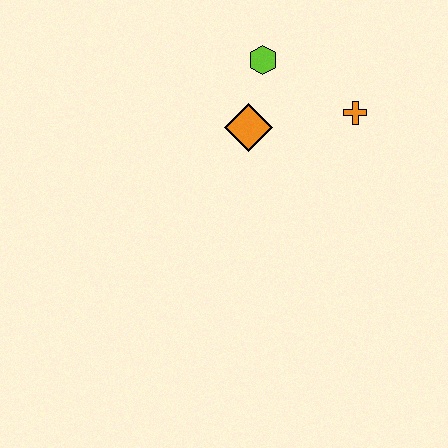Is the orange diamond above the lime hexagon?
No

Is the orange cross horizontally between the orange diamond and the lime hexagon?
No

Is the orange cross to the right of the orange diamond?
Yes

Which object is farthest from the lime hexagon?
The orange cross is farthest from the lime hexagon.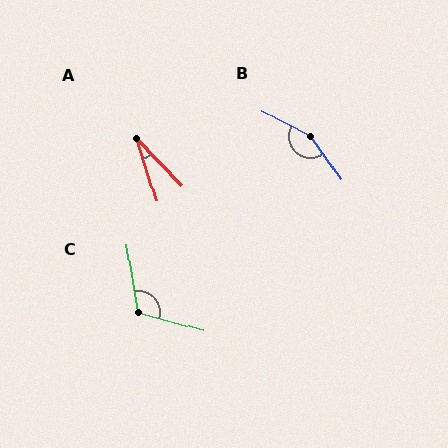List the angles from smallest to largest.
A (26°), C (115°), B (151°).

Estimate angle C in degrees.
Approximately 115 degrees.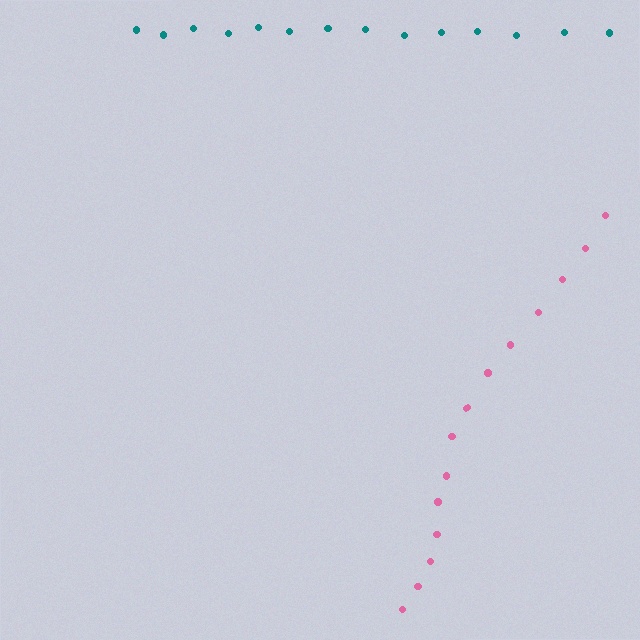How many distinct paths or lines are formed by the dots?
There are 2 distinct paths.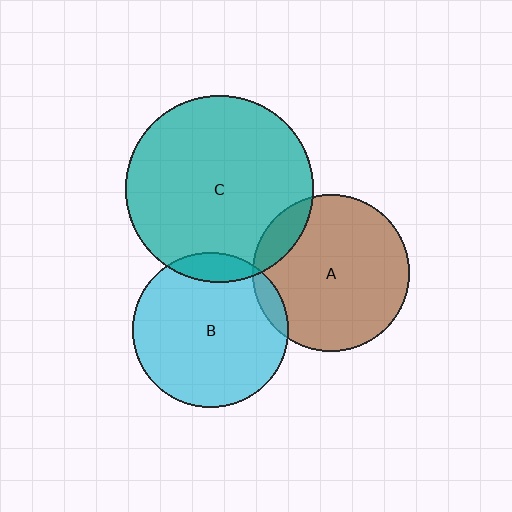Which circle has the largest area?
Circle C (teal).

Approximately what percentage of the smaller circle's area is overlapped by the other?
Approximately 5%.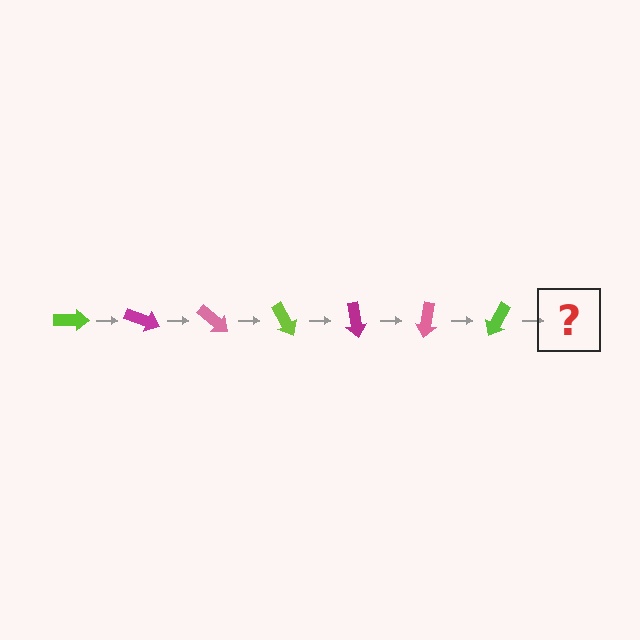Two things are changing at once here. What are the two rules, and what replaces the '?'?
The two rules are that it rotates 20 degrees each step and the color cycles through lime, magenta, and pink. The '?' should be a magenta arrow, rotated 140 degrees from the start.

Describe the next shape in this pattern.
It should be a magenta arrow, rotated 140 degrees from the start.